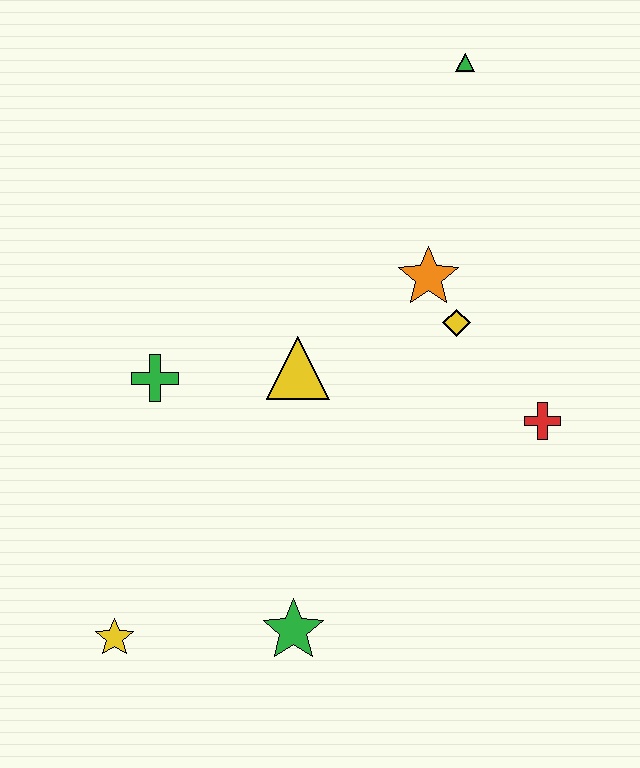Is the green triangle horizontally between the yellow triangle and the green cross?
No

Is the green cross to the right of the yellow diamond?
No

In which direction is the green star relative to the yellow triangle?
The green star is below the yellow triangle.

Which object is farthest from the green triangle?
The yellow star is farthest from the green triangle.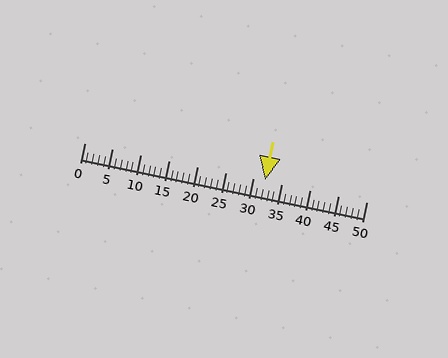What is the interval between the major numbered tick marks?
The major tick marks are spaced 5 units apart.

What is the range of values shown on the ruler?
The ruler shows values from 0 to 50.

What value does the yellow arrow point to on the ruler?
The yellow arrow points to approximately 32.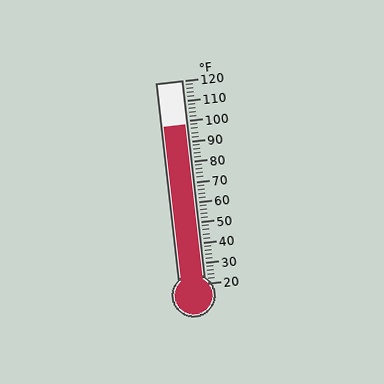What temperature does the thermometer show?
The thermometer shows approximately 98°F.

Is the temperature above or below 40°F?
The temperature is above 40°F.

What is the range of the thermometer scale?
The thermometer scale ranges from 20°F to 120°F.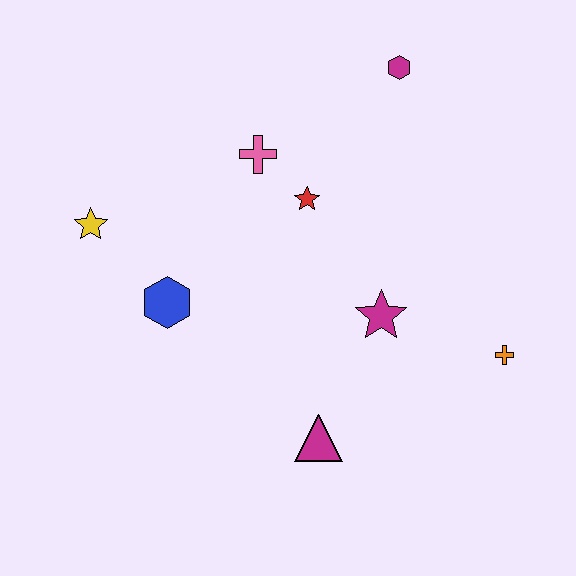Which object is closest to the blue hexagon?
The yellow star is closest to the blue hexagon.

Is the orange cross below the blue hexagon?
Yes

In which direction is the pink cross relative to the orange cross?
The pink cross is to the left of the orange cross.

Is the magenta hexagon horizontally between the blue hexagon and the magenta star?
No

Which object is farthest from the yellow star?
The orange cross is farthest from the yellow star.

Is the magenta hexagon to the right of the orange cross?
No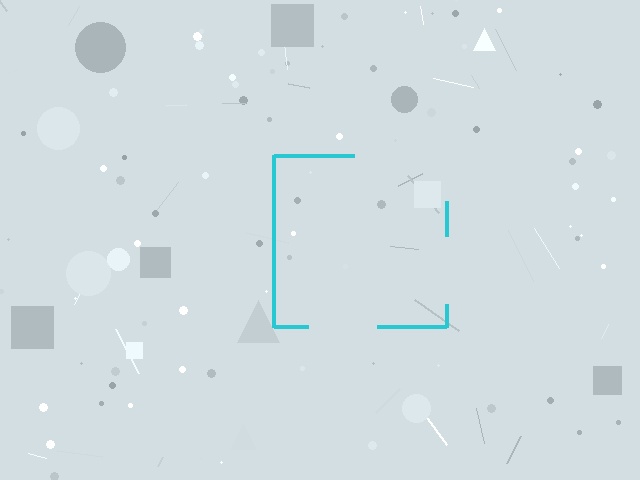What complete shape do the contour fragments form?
The contour fragments form a square.